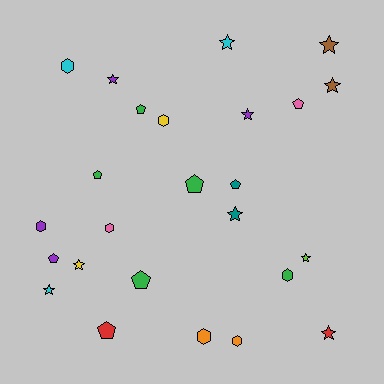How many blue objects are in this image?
There are no blue objects.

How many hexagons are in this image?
There are 7 hexagons.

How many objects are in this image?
There are 25 objects.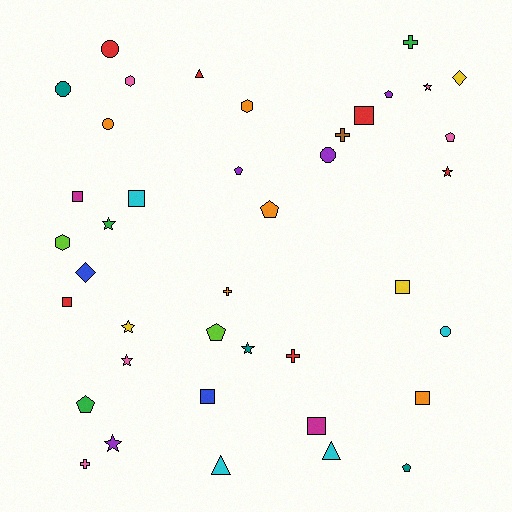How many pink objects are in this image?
There are 5 pink objects.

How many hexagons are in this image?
There are 3 hexagons.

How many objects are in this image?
There are 40 objects.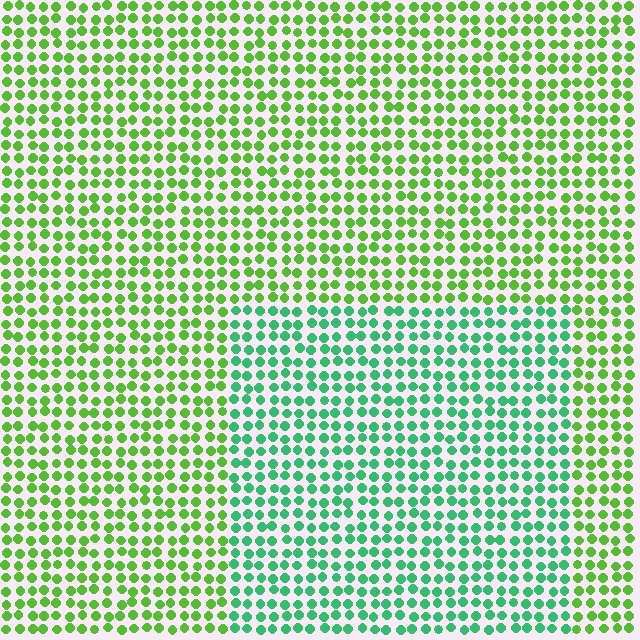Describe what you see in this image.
The image is filled with small lime elements in a uniform arrangement. A rectangle-shaped region is visible where the elements are tinted to a slightly different hue, forming a subtle color boundary.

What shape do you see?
I see a rectangle.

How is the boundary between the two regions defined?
The boundary is defined purely by a slight shift in hue (about 41 degrees). Spacing, size, and orientation are identical on both sides.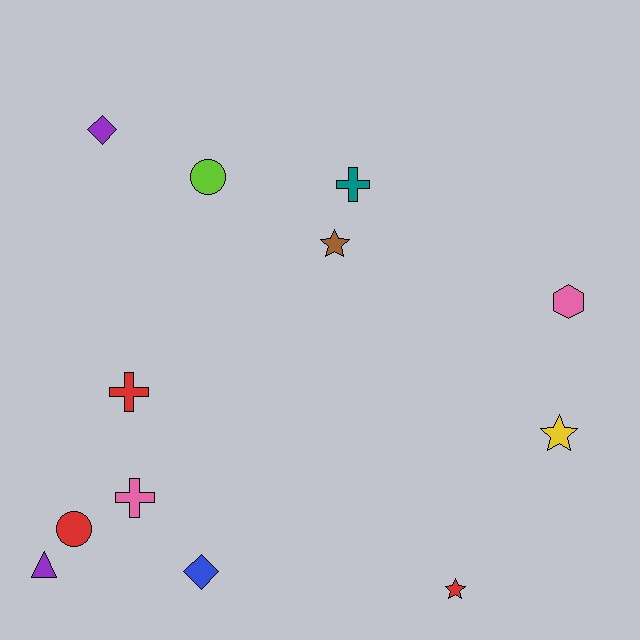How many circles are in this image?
There are 2 circles.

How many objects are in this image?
There are 12 objects.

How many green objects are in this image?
There are no green objects.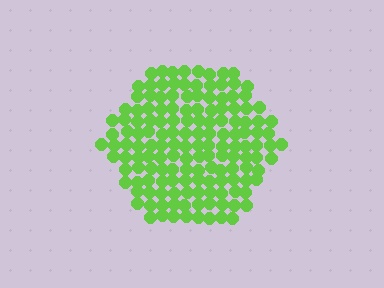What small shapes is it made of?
It is made of small circles.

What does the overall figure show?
The overall figure shows a hexagon.